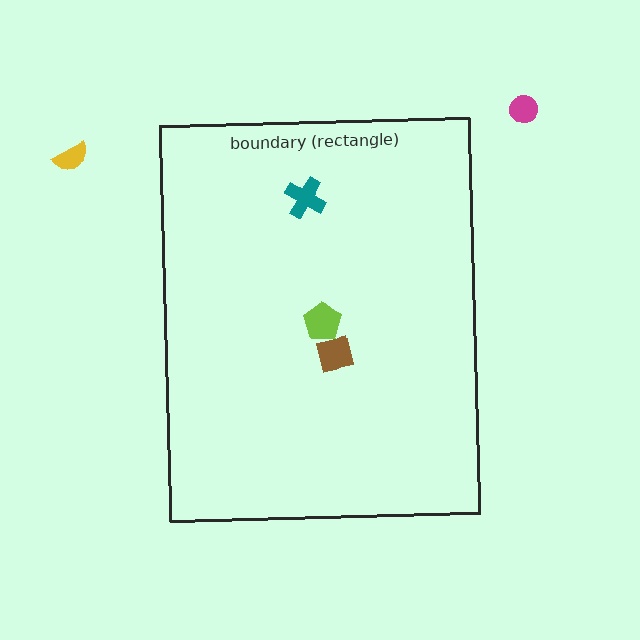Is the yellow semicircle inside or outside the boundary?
Outside.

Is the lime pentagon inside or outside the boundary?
Inside.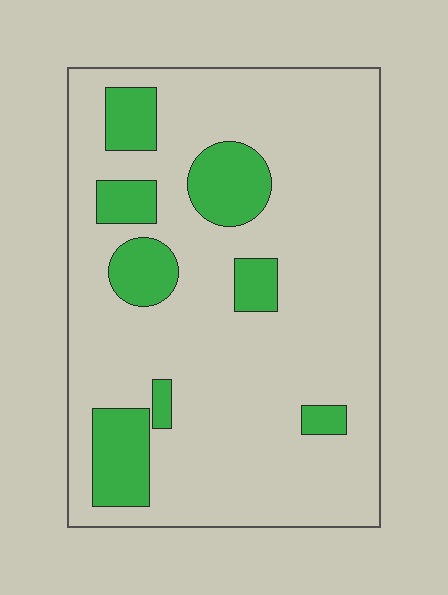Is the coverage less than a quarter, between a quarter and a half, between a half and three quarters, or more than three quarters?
Less than a quarter.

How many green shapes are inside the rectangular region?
8.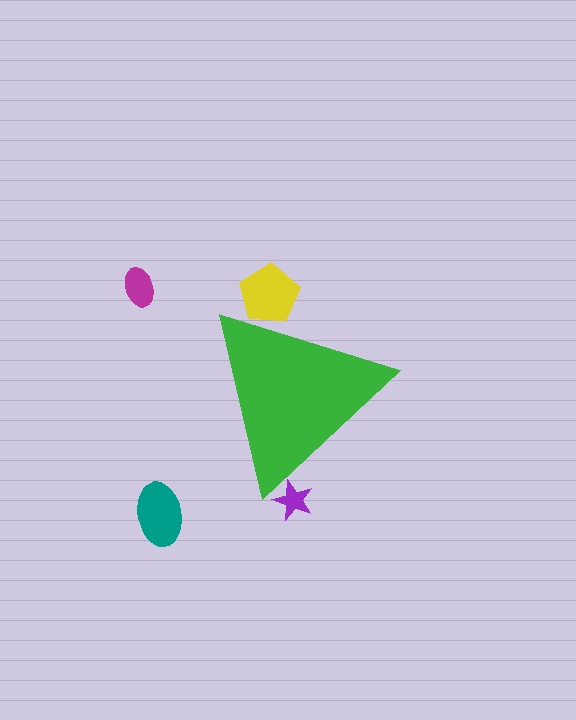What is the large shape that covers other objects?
A green triangle.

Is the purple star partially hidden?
Yes, the purple star is partially hidden behind the green triangle.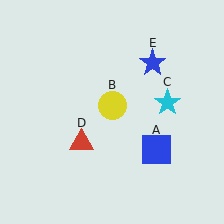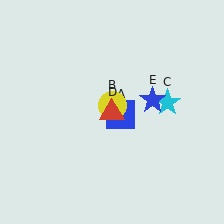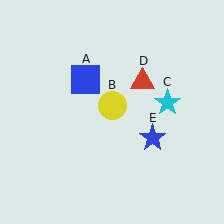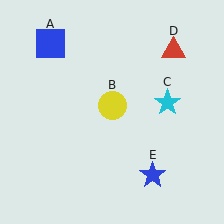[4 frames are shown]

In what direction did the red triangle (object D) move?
The red triangle (object D) moved up and to the right.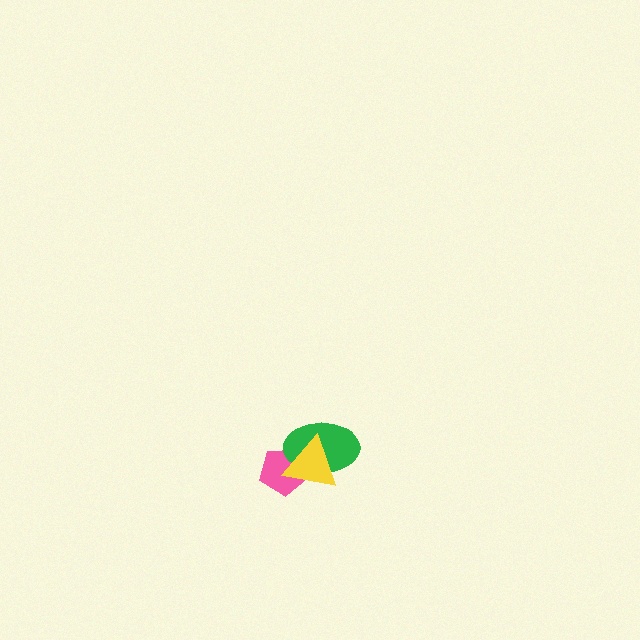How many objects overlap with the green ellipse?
2 objects overlap with the green ellipse.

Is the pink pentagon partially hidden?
Yes, it is partially covered by another shape.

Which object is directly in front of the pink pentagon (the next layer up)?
The green ellipse is directly in front of the pink pentagon.